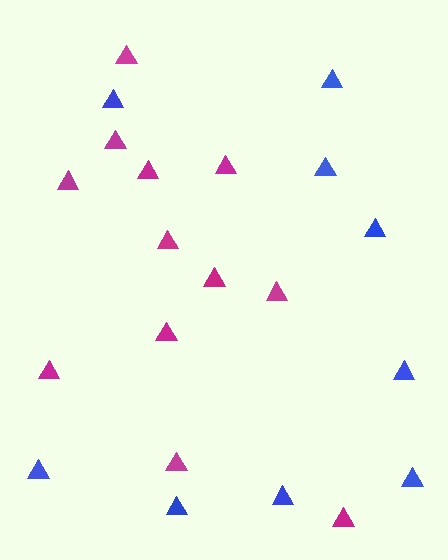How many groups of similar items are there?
There are 2 groups: one group of blue triangles (9) and one group of magenta triangles (12).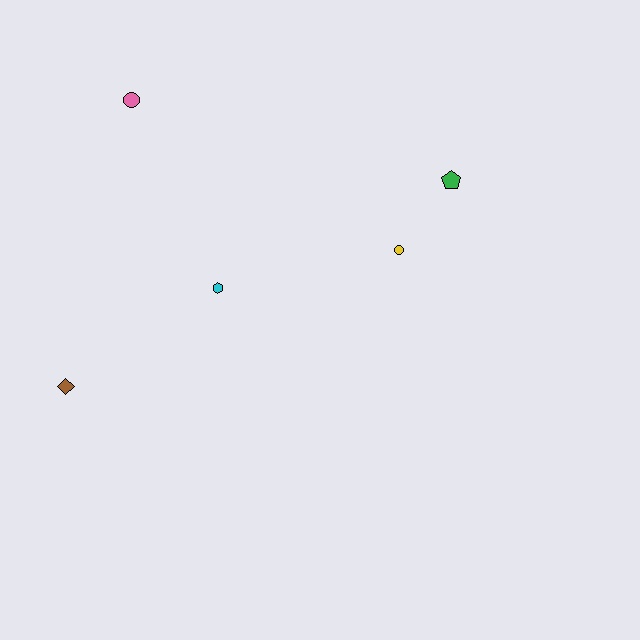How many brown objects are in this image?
There is 1 brown object.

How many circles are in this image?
There are 2 circles.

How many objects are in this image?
There are 5 objects.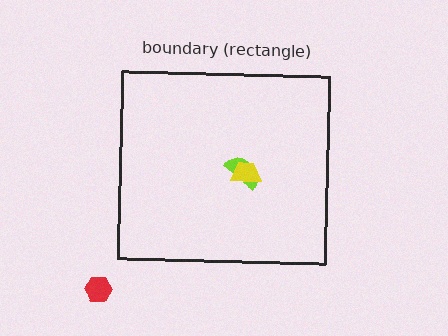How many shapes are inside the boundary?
2 inside, 1 outside.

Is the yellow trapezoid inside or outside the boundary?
Inside.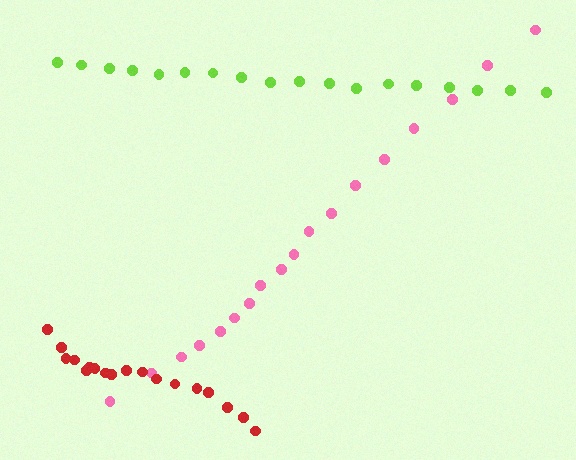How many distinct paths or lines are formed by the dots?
There are 3 distinct paths.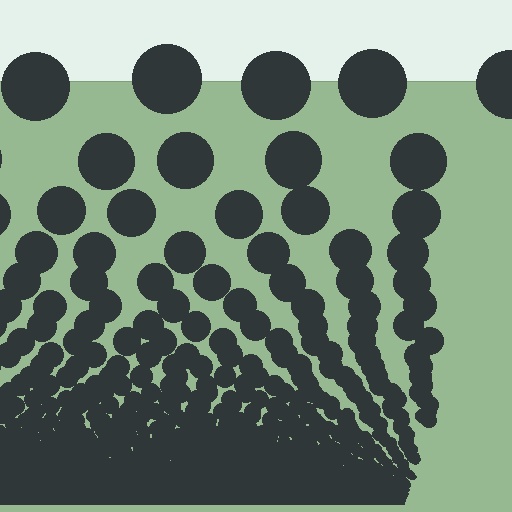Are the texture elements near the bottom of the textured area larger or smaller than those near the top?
Smaller. The gradient is inverted — elements near the bottom are smaller and denser.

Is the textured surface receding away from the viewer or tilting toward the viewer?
The surface appears to tilt toward the viewer. Texture elements get larger and sparser toward the top.